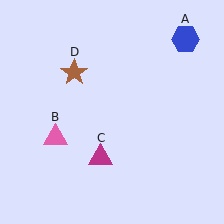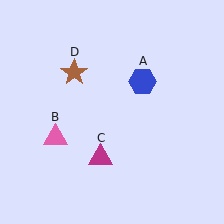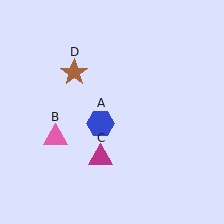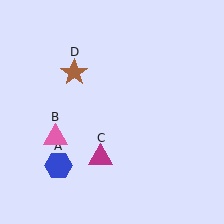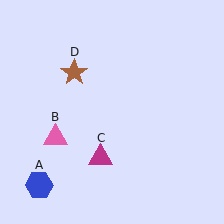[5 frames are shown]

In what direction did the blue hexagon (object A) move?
The blue hexagon (object A) moved down and to the left.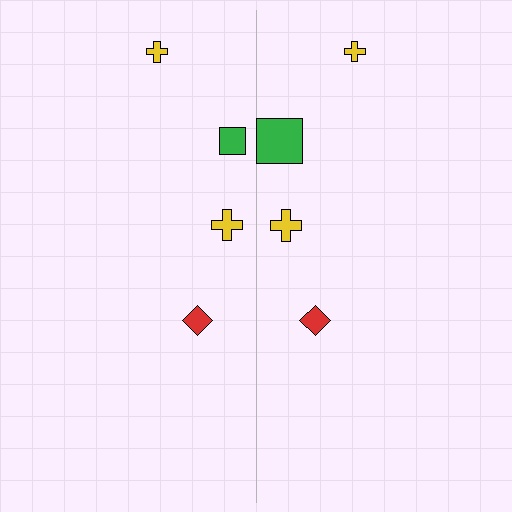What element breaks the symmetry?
The green square on the right side has a different size than its mirror counterpart.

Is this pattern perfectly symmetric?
No, the pattern is not perfectly symmetric. The green square on the right side has a different size than its mirror counterpart.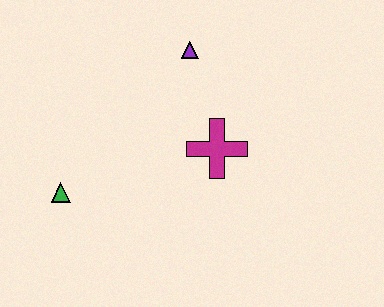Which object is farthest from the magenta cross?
The green triangle is farthest from the magenta cross.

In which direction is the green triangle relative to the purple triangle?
The green triangle is below the purple triangle.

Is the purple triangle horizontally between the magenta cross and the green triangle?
Yes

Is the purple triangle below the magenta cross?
No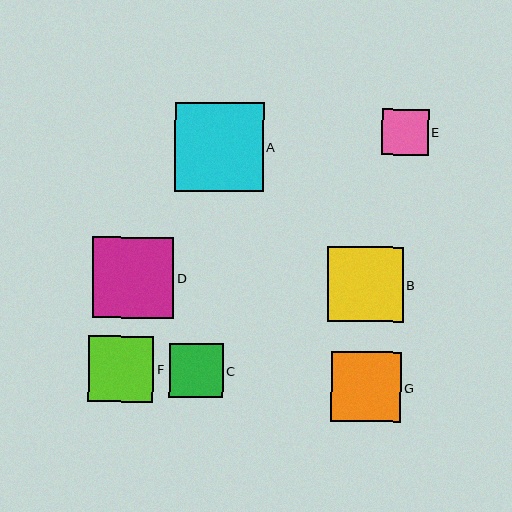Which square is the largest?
Square A is the largest with a size of approximately 89 pixels.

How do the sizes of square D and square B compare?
Square D and square B are approximately the same size.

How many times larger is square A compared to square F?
Square A is approximately 1.4 times the size of square F.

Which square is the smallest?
Square E is the smallest with a size of approximately 46 pixels.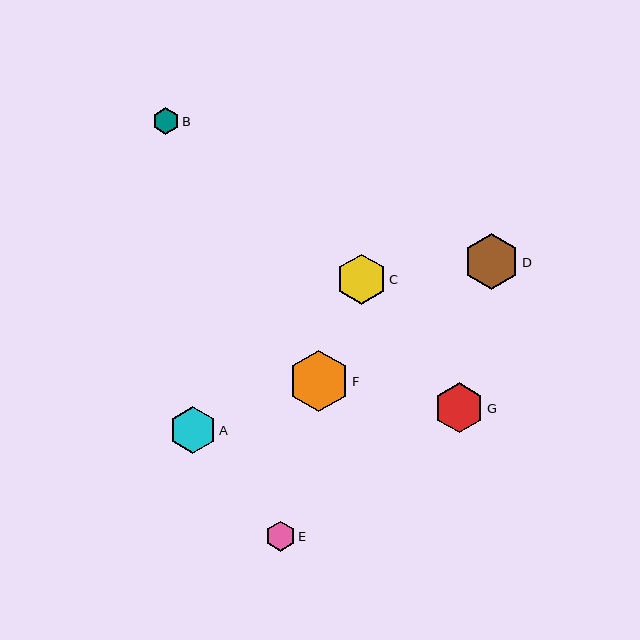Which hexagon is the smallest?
Hexagon B is the smallest with a size of approximately 26 pixels.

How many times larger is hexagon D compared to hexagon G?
Hexagon D is approximately 1.1 times the size of hexagon G.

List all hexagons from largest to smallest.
From largest to smallest: F, D, G, C, A, E, B.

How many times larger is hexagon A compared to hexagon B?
Hexagon A is approximately 1.8 times the size of hexagon B.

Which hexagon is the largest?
Hexagon F is the largest with a size of approximately 61 pixels.